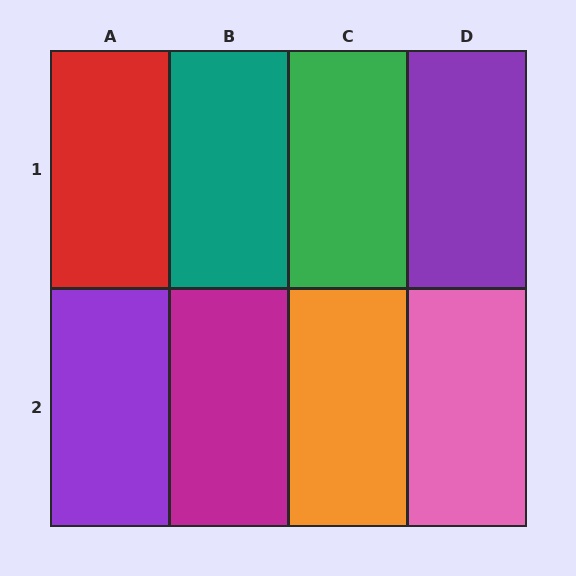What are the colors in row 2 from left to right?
Purple, magenta, orange, pink.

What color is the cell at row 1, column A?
Red.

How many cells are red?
1 cell is red.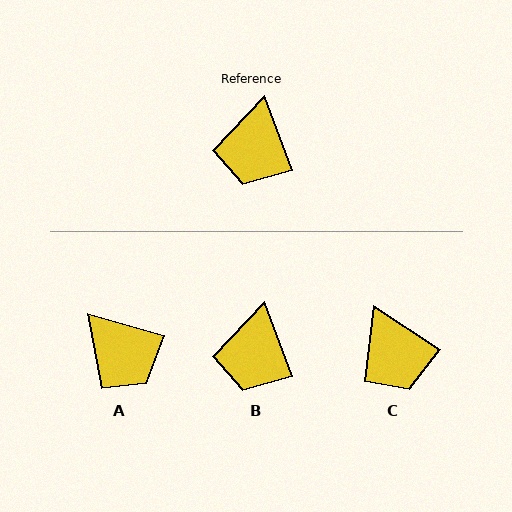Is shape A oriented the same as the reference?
No, it is off by about 54 degrees.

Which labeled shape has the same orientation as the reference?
B.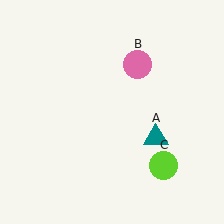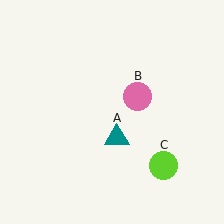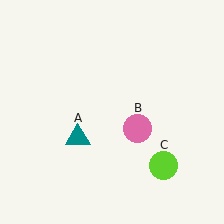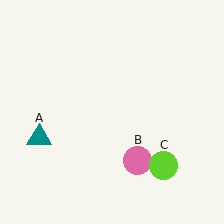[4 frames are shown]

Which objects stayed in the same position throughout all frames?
Lime circle (object C) remained stationary.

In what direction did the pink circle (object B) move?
The pink circle (object B) moved down.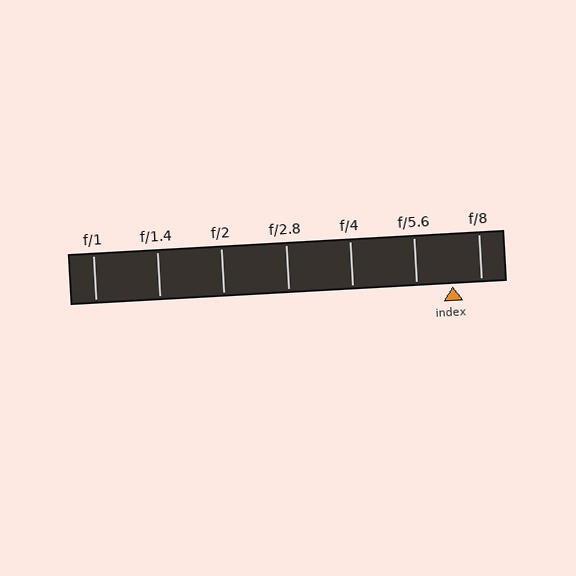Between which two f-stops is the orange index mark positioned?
The index mark is between f/5.6 and f/8.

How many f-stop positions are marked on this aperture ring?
There are 7 f-stop positions marked.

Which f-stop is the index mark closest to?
The index mark is closest to f/8.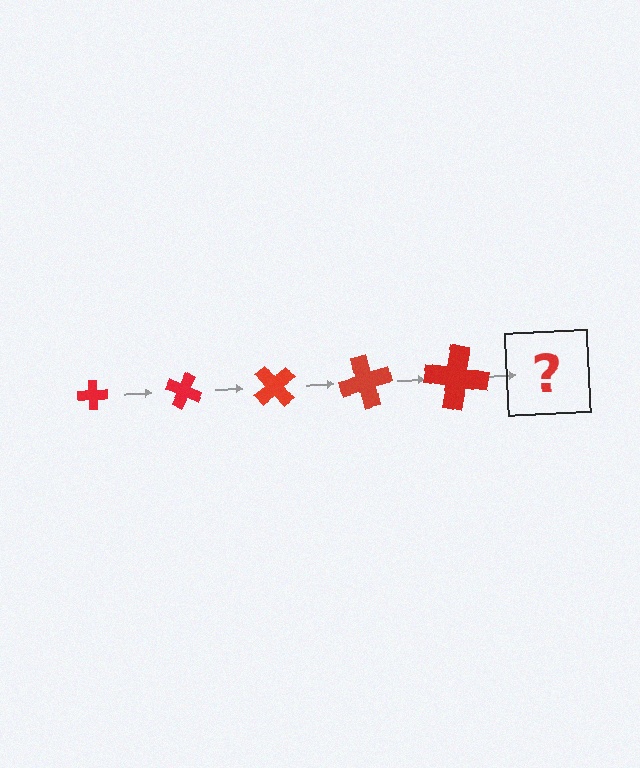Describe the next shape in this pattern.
It should be a cross, larger than the previous one and rotated 125 degrees from the start.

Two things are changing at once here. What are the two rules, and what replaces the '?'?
The two rules are that the cross grows larger each step and it rotates 25 degrees each step. The '?' should be a cross, larger than the previous one and rotated 125 degrees from the start.